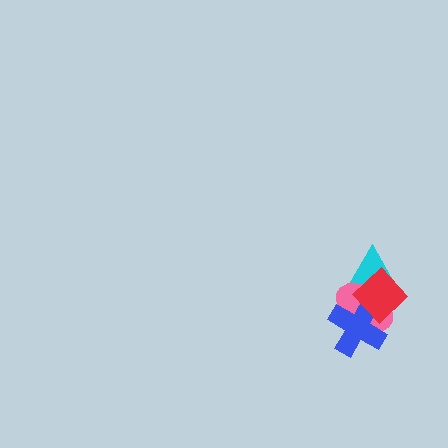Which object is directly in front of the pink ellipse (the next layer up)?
The blue cross is directly in front of the pink ellipse.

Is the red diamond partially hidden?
No, no other shape covers it.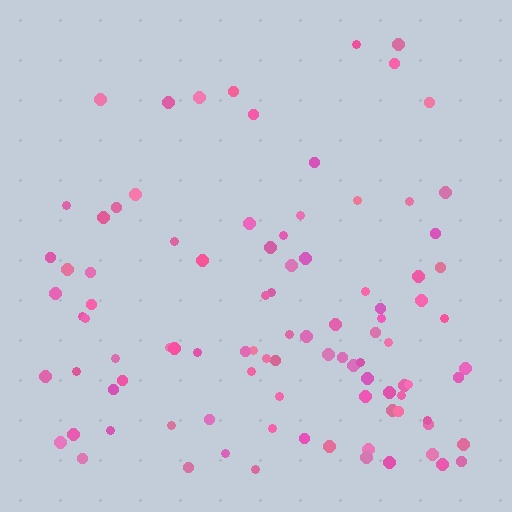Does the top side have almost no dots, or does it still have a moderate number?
Still a moderate number, just noticeably fewer than the bottom.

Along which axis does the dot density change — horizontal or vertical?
Vertical.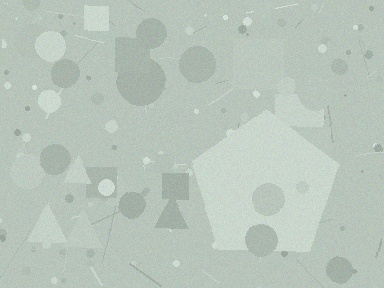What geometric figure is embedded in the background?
A pentagon is embedded in the background.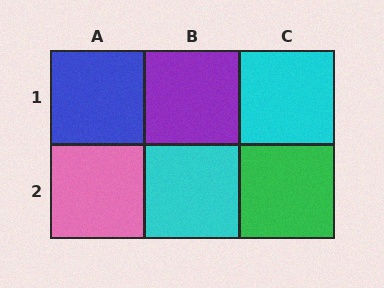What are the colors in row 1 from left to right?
Blue, purple, cyan.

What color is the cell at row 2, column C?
Green.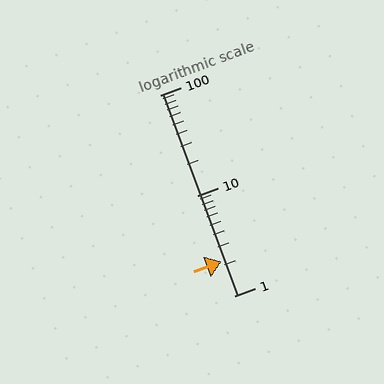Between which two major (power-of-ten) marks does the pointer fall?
The pointer is between 1 and 10.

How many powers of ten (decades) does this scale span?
The scale spans 2 decades, from 1 to 100.